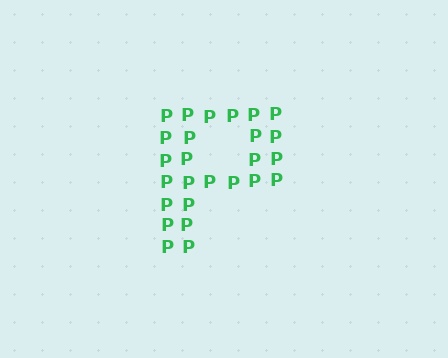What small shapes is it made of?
It is made of small letter P's.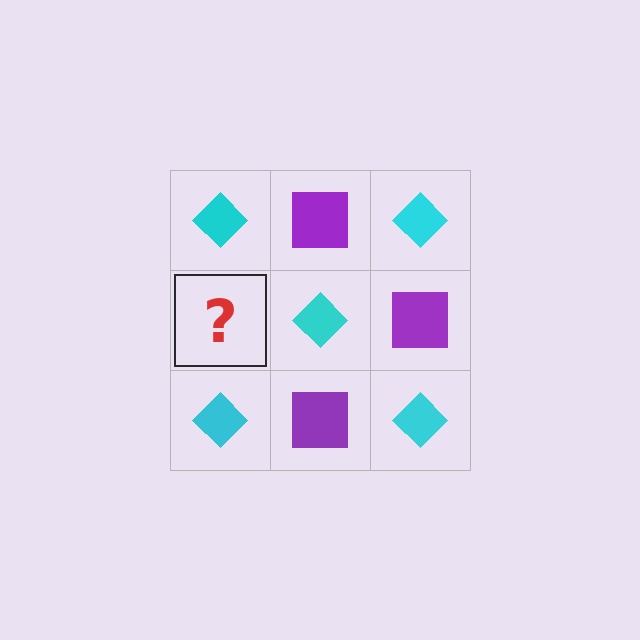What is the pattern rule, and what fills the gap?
The rule is that it alternates cyan diamond and purple square in a checkerboard pattern. The gap should be filled with a purple square.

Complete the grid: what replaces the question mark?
The question mark should be replaced with a purple square.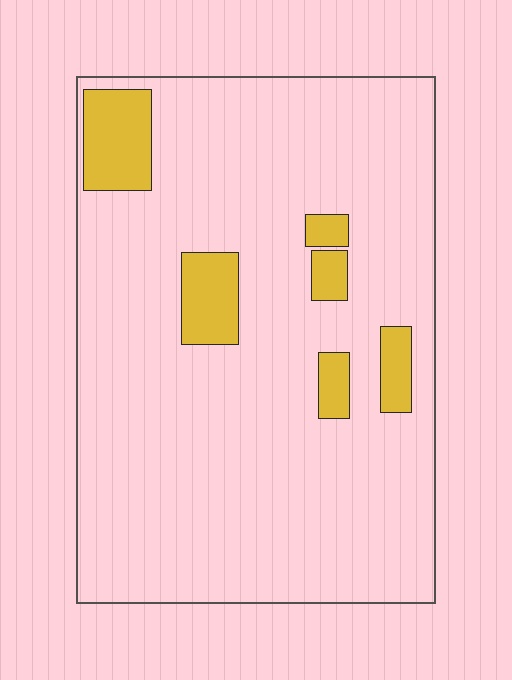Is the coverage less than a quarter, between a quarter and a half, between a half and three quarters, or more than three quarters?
Less than a quarter.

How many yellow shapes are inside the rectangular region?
6.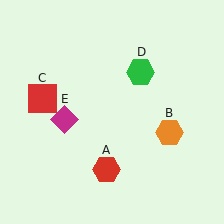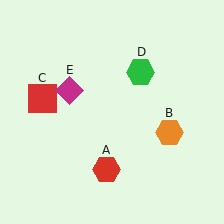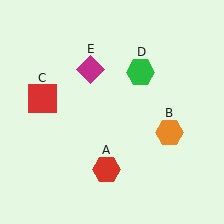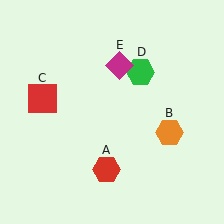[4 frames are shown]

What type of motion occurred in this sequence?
The magenta diamond (object E) rotated clockwise around the center of the scene.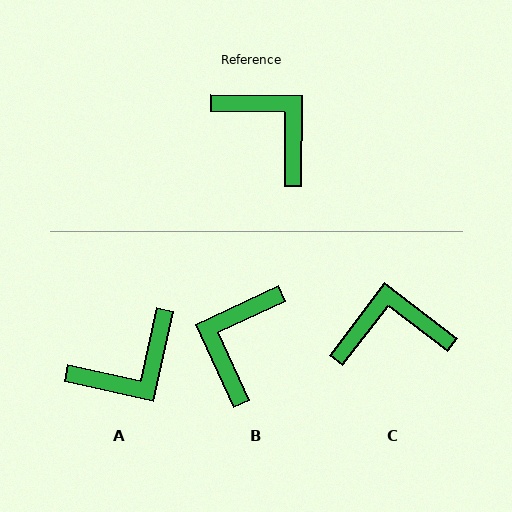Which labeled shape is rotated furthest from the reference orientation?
B, about 115 degrees away.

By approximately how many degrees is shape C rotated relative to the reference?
Approximately 53 degrees counter-clockwise.